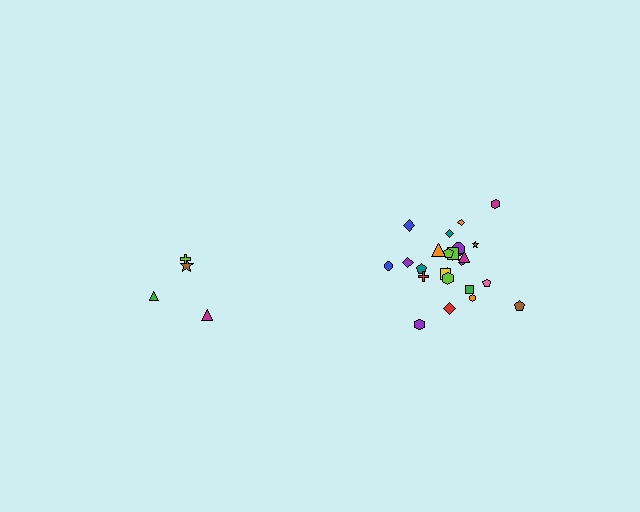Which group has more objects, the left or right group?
The right group.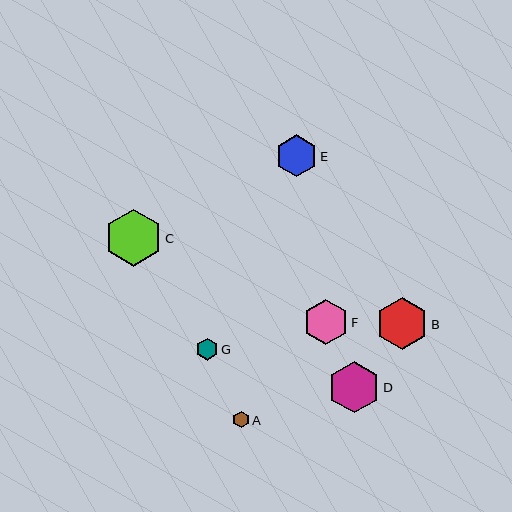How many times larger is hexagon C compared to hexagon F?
Hexagon C is approximately 1.3 times the size of hexagon F.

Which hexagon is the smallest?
Hexagon A is the smallest with a size of approximately 16 pixels.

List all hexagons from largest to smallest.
From largest to smallest: C, B, D, F, E, G, A.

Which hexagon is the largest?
Hexagon C is the largest with a size of approximately 57 pixels.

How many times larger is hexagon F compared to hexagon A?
Hexagon F is approximately 2.7 times the size of hexagon A.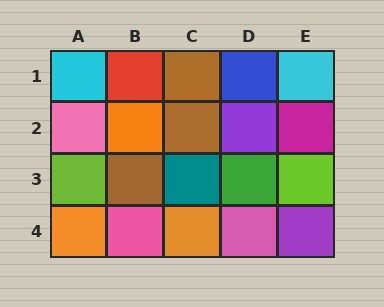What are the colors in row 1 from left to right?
Cyan, red, brown, blue, cyan.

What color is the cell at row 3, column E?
Lime.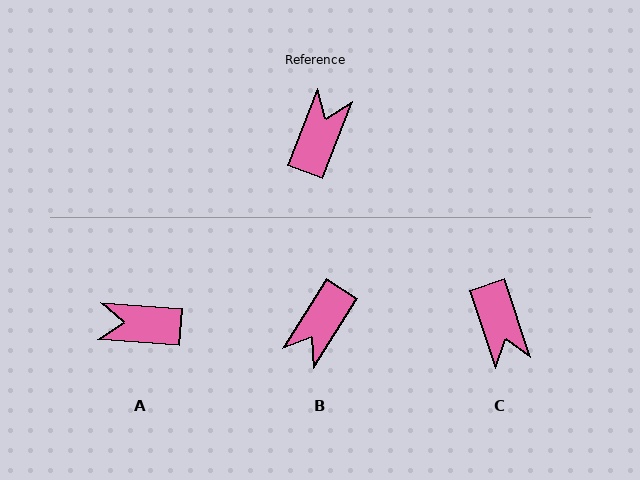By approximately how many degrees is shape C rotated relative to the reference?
Approximately 141 degrees clockwise.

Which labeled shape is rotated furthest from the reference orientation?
B, about 169 degrees away.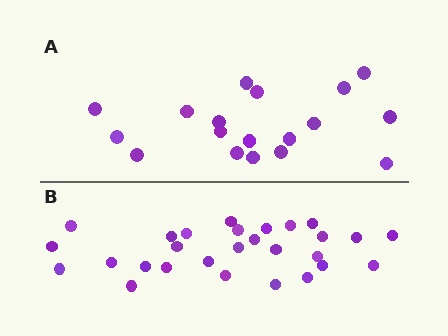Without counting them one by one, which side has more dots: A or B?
Region B (the bottom region) has more dots.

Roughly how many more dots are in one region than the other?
Region B has roughly 10 or so more dots than region A.